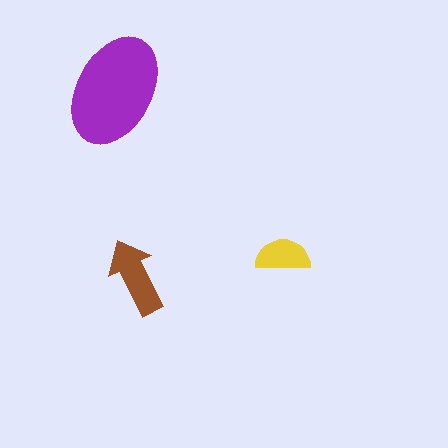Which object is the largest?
The purple ellipse.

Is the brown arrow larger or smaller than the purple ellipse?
Smaller.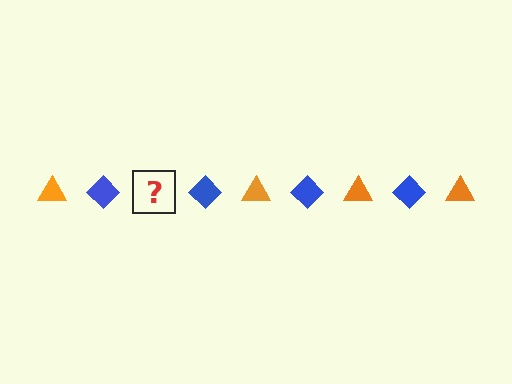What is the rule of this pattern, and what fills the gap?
The rule is that the pattern alternates between orange triangle and blue diamond. The gap should be filled with an orange triangle.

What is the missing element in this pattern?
The missing element is an orange triangle.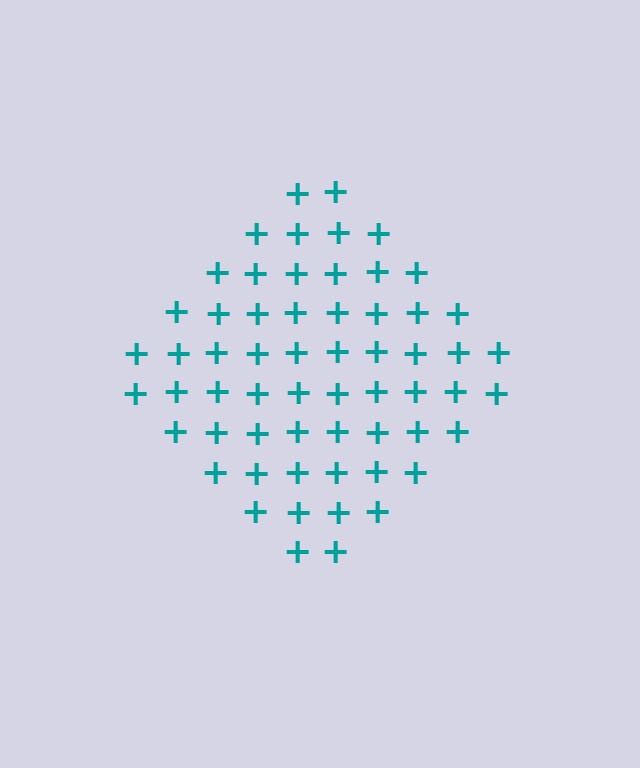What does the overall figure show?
The overall figure shows a diamond.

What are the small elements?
The small elements are plus signs.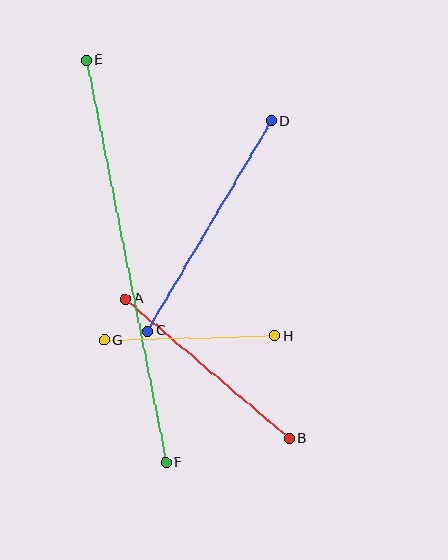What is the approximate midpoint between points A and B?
The midpoint is at approximately (207, 369) pixels.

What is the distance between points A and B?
The distance is approximately 215 pixels.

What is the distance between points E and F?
The distance is approximately 410 pixels.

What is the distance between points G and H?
The distance is approximately 171 pixels.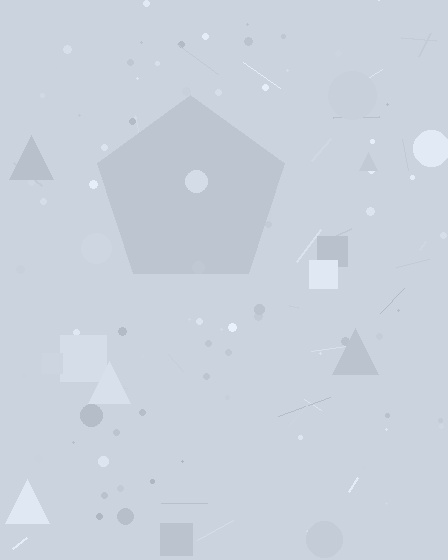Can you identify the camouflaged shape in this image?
The camouflaged shape is a pentagon.